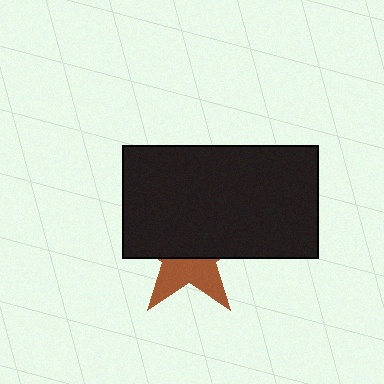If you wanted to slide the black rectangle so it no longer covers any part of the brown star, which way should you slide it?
Slide it up — that is the most direct way to separate the two shapes.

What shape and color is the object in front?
The object in front is a black rectangle.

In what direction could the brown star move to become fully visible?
The brown star could move down. That would shift it out from behind the black rectangle entirely.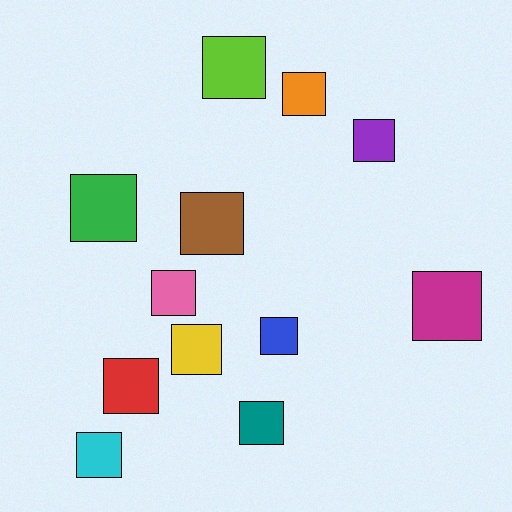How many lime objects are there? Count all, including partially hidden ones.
There is 1 lime object.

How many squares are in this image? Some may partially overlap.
There are 12 squares.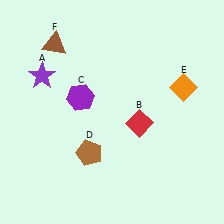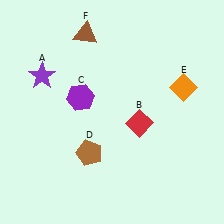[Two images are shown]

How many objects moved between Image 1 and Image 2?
1 object moved between the two images.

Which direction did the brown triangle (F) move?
The brown triangle (F) moved right.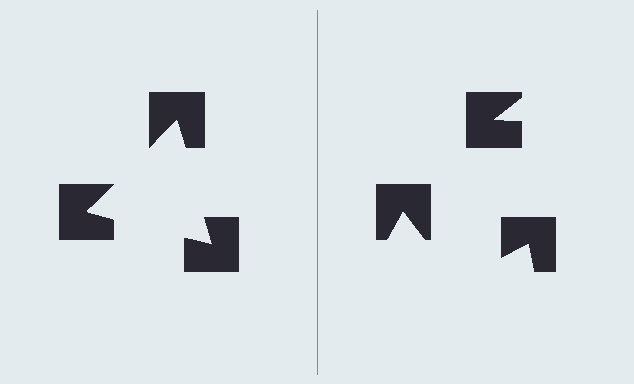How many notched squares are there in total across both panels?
6 — 3 on each side.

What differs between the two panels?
The notched squares are positioned identically on both sides; only the wedge orientations differ. On the left they align to a triangle; on the right they are misaligned.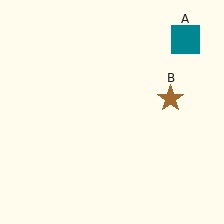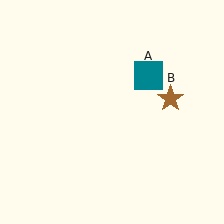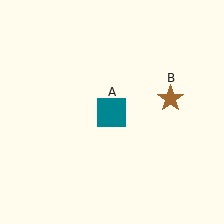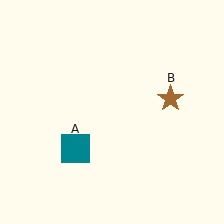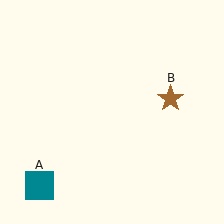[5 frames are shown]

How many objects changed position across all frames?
1 object changed position: teal square (object A).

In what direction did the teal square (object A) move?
The teal square (object A) moved down and to the left.